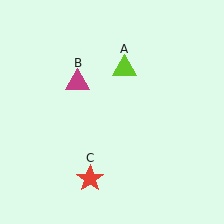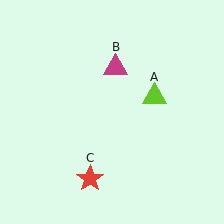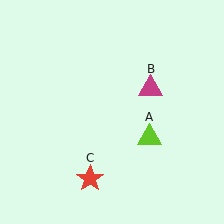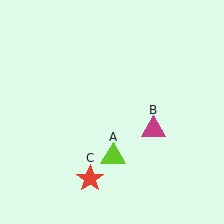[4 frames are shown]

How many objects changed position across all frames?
2 objects changed position: lime triangle (object A), magenta triangle (object B).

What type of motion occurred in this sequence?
The lime triangle (object A), magenta triangle (object B) rotated clockwise around the center of the scene.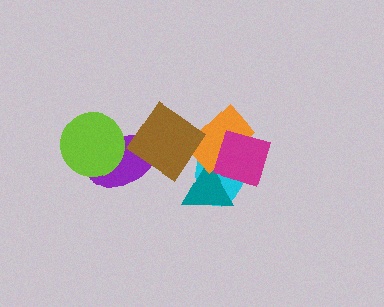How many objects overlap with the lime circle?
1 object overlaps with the lime circle.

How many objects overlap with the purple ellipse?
2 objects overlap with the purple ellipse.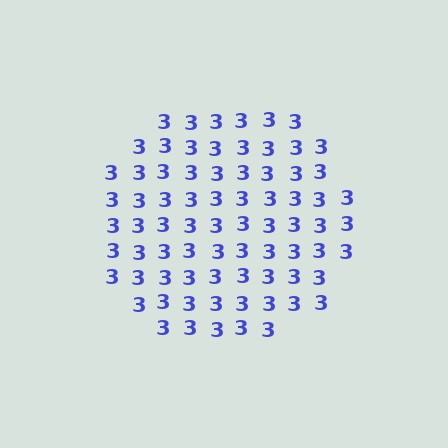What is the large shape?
The large shape is a circle.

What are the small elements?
The small elements are digit 3's.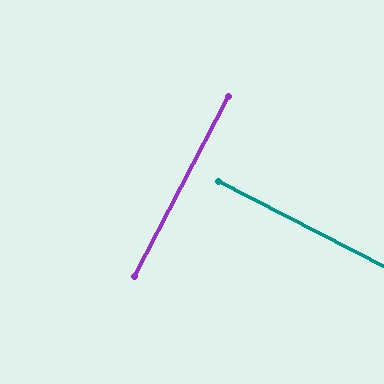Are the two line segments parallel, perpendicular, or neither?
Perpendicular — they meet at approximately 90°.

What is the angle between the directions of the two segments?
Approximately 90 degrees.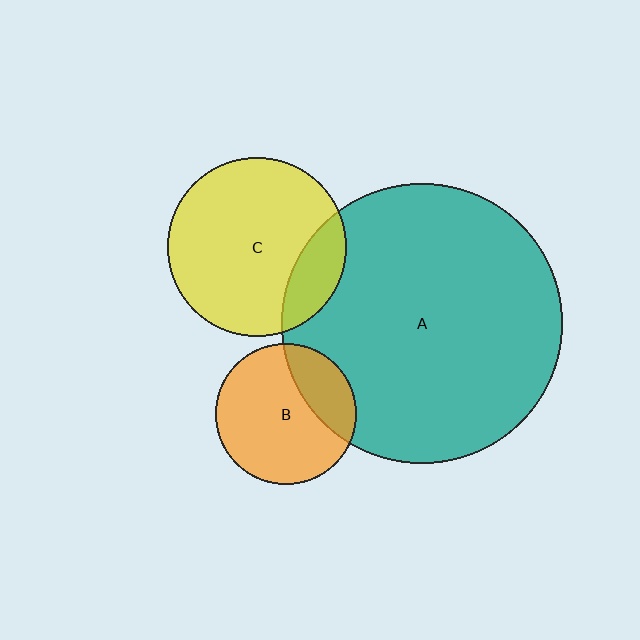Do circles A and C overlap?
Yes.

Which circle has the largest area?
Circle A (teal).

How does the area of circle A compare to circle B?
Approximately 4.0 times.